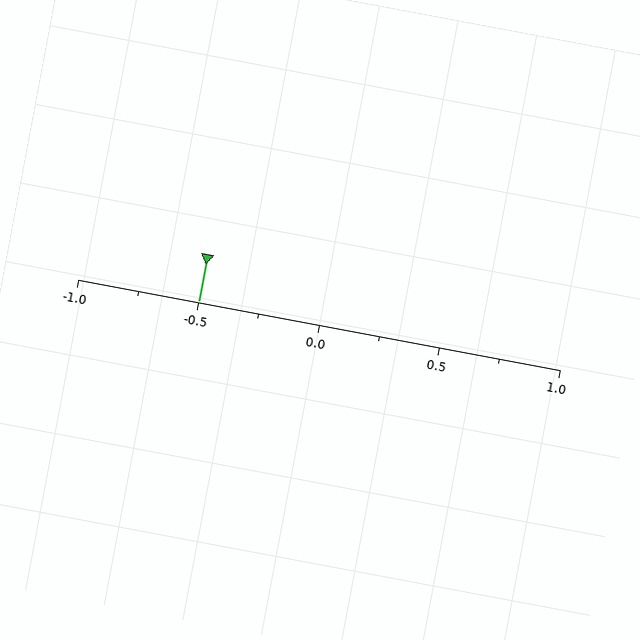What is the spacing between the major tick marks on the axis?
The major ticks are spaced 0.5 apart.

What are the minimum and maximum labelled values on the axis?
The axis runs from -1.0 to 1.0.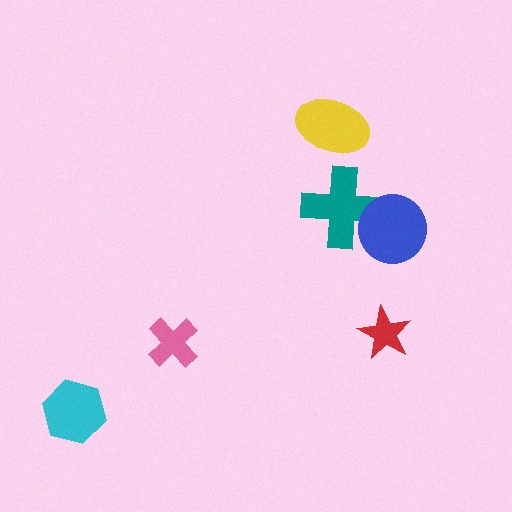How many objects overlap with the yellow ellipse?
0 objects overlap with the yellow ellipse.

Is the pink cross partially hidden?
No, no other shape covers it.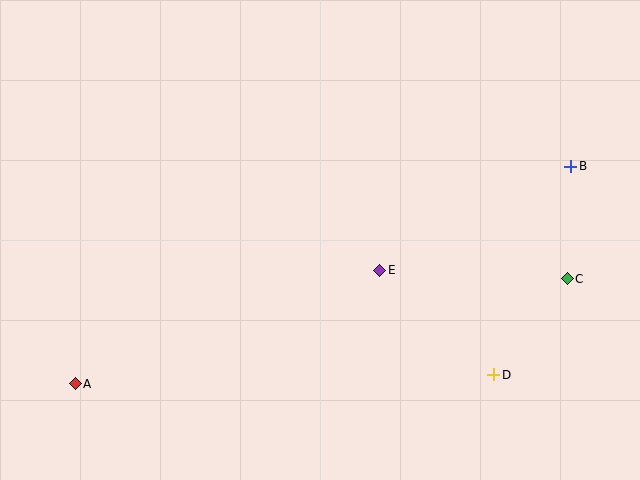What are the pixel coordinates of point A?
Point A is at (75, 384).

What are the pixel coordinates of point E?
Point E is at (380, 270).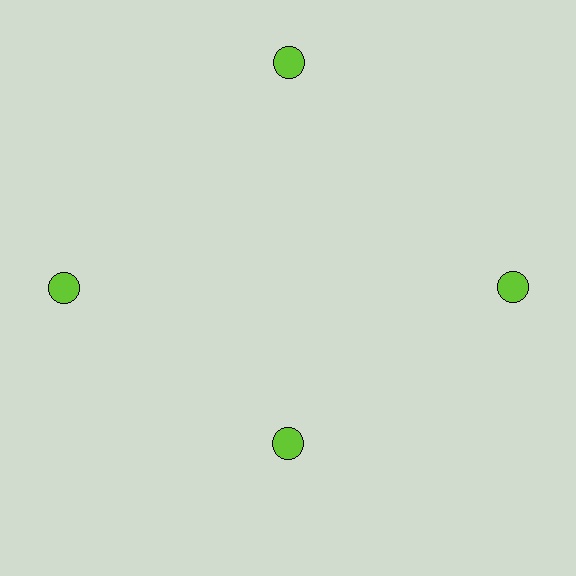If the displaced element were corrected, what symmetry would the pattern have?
It would have 4-fold rotational symmetry — the pattern would map onto itself every 90 degrees.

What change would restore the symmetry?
The symmetry would be restored by moving it outward, back onto the ring so that all 4 circles sit at equal angles and equal distance from the center.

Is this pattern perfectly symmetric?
No. The 4 lime circles are arranged in a ring, but one element near the 6 o'clock position is pulled inward toward the center, breaking the 4-fold rotational symmetry.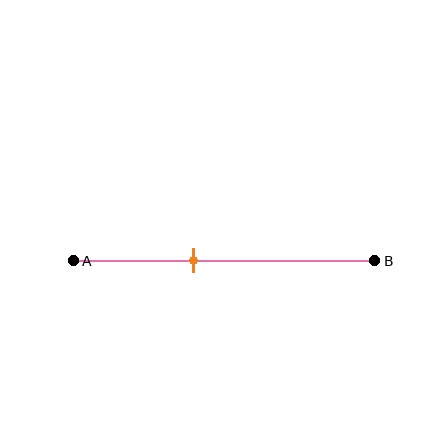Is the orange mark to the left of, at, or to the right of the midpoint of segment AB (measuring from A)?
The orange mark is to the left of the midpoint of segment AB.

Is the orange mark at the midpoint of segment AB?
No, the mark is at about 40% from A, not at the 50% midpoint.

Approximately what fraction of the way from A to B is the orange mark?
The orange mark is approximately 40% of the way from A to B.